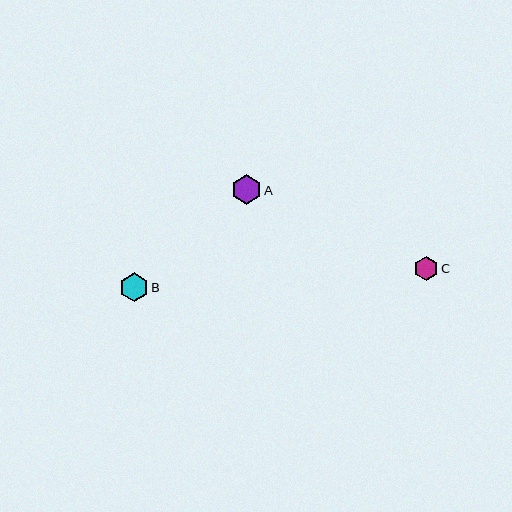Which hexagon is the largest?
Hexagon A is the largest with a size of approximately 29 pixels.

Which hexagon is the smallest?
Hexagon C is the smallest with a size of approximately 24 pixels.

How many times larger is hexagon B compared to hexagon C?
Hexagon B is approximately 1.2 times the size of hexagon C.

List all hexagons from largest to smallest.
From largest to smallest: A, B, C.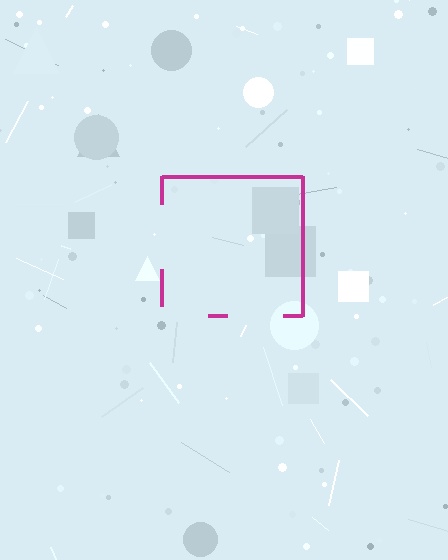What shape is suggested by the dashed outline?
The dashed outline suggests a square.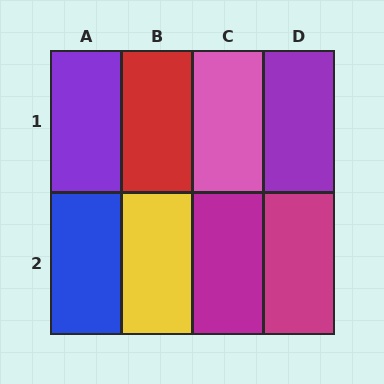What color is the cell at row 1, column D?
Purple.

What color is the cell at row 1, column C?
Pink.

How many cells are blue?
1 cell is blue.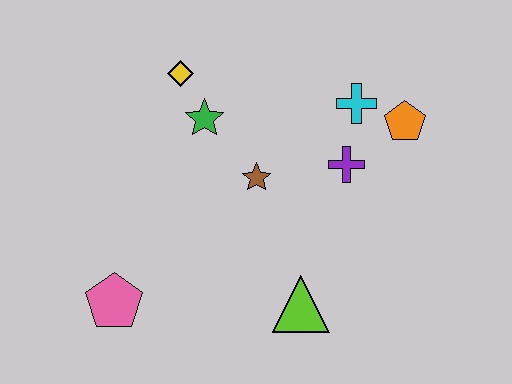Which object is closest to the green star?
The yellow diamond is closest to the green star.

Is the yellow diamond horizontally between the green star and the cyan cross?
No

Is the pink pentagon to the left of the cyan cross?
Yes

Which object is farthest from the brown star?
The pink pentagon is farthest from the brown star.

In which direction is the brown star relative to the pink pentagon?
The brown star is to the right of the pink pentagon.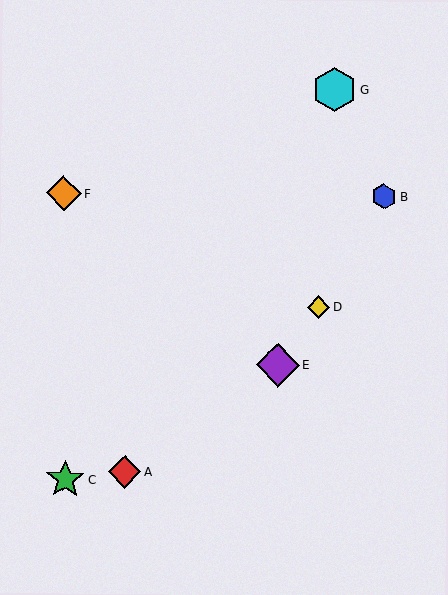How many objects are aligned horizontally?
2 objects (B, F) are aligned horizontally.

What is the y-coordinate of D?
Object D is at y≈307.